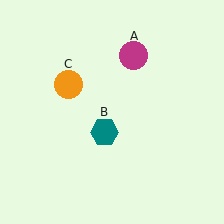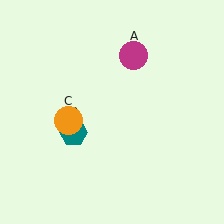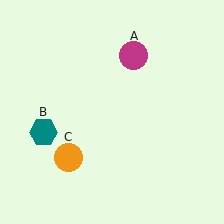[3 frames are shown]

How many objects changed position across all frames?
2 objects changed position: teal hexagon (object B), orange circle (object C).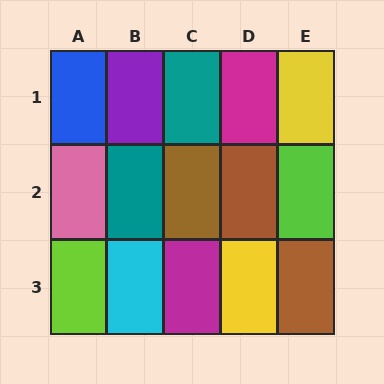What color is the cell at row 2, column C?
Brown.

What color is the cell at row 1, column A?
Blue.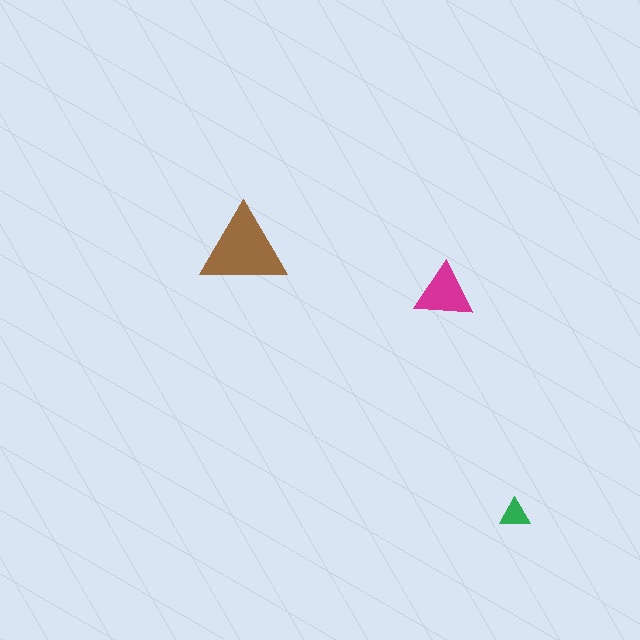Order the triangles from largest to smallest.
the brown one, the magenta one, the green one.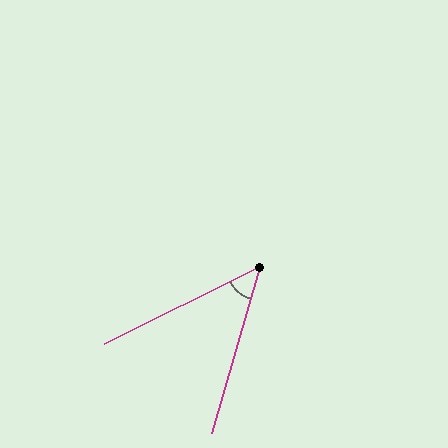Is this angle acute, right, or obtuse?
It is acute.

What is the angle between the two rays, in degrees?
Approximately 47 degrees.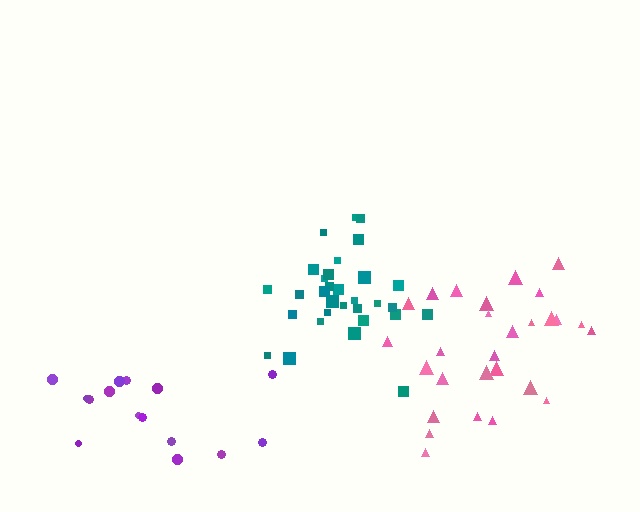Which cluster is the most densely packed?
Teal.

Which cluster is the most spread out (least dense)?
Purple.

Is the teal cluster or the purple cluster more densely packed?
Teal.